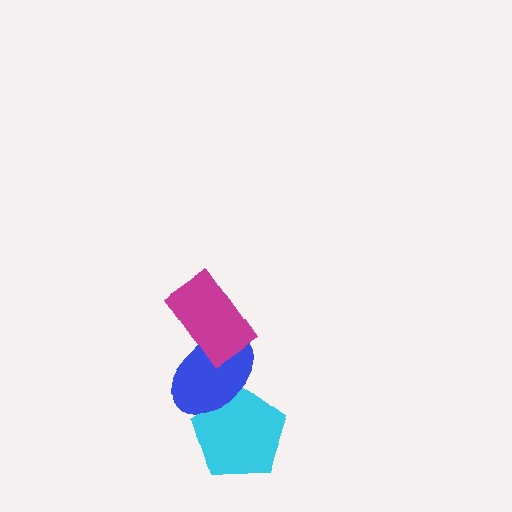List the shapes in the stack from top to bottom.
From top to bottom: the magenta rectangle, the blue ellipse, the cyan pentagon.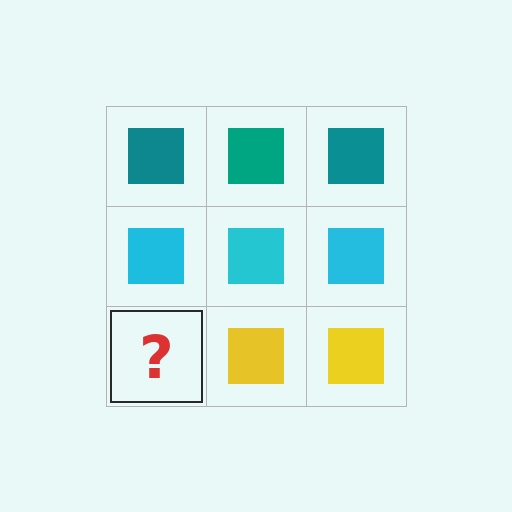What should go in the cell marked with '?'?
The missing cell should contain a yellow square.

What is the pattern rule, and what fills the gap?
The rule is that each row has a consistent color. The gap should be filled with a yellow square.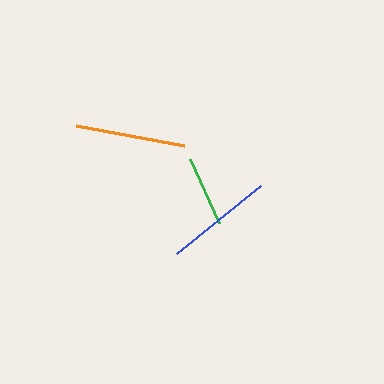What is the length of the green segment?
The green segment is approximately 70 pixels long.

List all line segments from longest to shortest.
From longest to shortest: orange, blue, green.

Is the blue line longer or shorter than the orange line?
The orange line is longer than the blue line.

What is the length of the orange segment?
The orange segment is approximately 110 pixels long.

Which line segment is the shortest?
The green line is the shortest at approximately 70 pixels.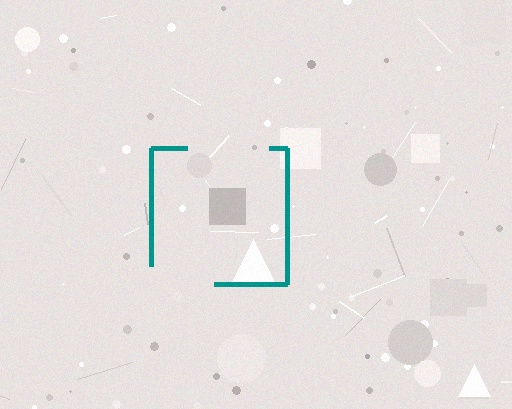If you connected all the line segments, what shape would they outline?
They would outline a square.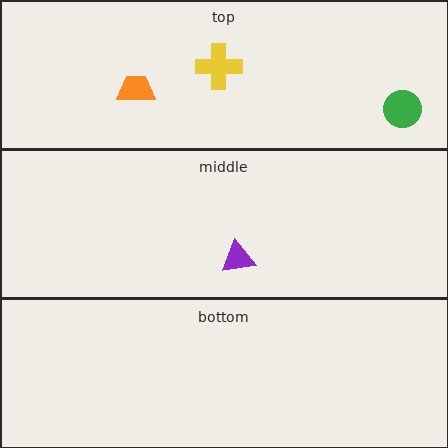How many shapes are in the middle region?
1.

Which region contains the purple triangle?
The middle region.